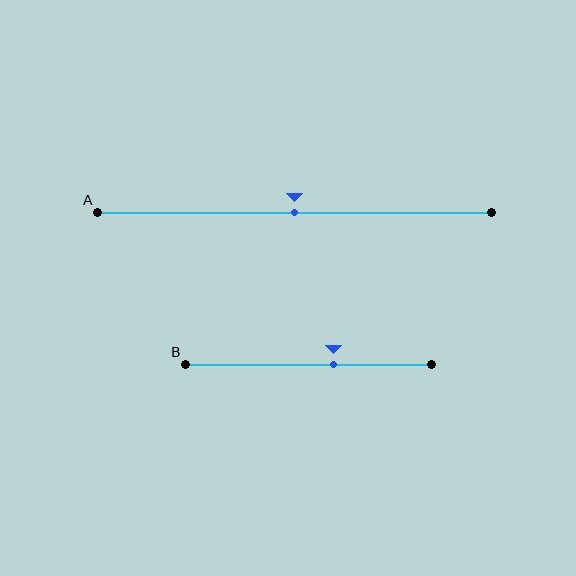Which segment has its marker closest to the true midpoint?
Segment A has its marker closest to the true midpoint.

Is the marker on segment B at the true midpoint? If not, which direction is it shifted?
No, the marker on segment B is shifted to the right by about 10% of the segment length.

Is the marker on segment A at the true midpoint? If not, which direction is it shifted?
Yes, the marker on segment A is at the true midpoint.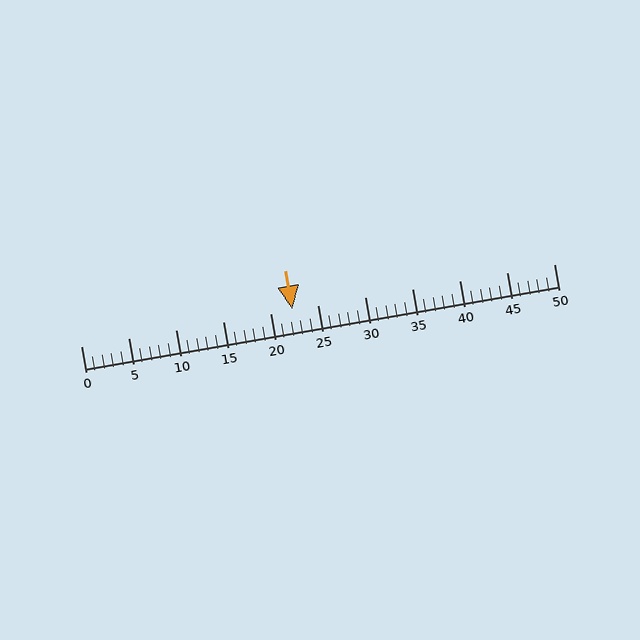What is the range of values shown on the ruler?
The ruler shows values from 0 to 50.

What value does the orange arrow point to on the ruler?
The orange arrow points to approximately 22.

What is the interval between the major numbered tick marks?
The major tick marks are spaced 5 units apart.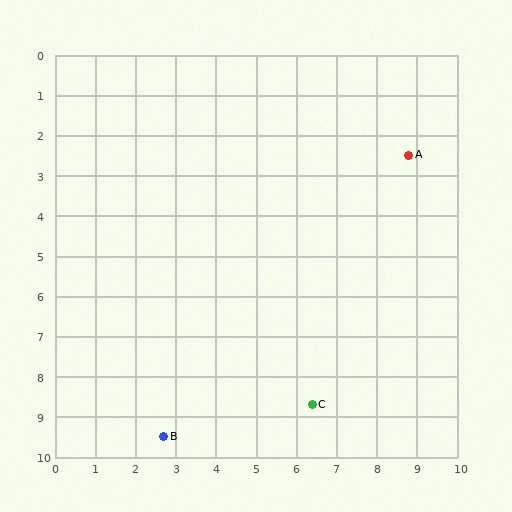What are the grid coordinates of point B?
Point B is at approximately (2.7, 9.5).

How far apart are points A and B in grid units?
Points A and B are about 9.3 grid units apart.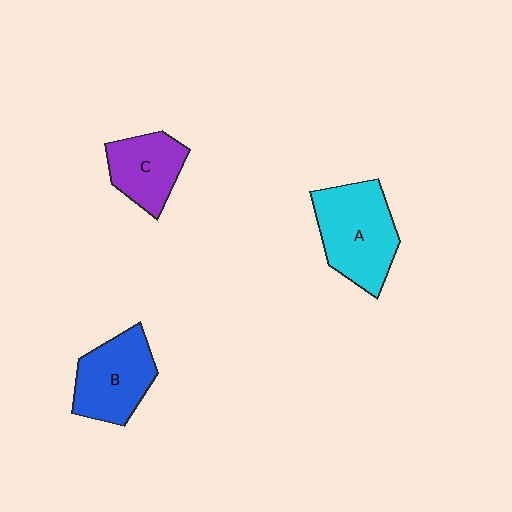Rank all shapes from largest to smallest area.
From largest to smallest: A (cyan), B (blue), C (purple).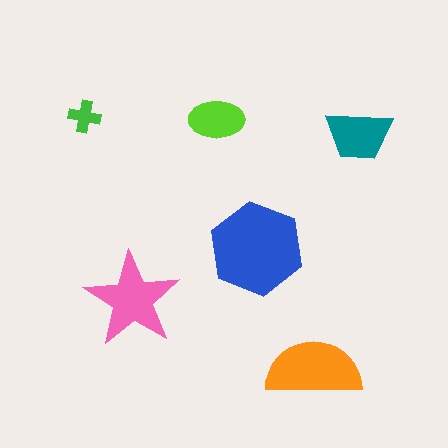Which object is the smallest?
The green cross.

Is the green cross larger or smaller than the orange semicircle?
Smaller.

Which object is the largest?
The blue hexagon.